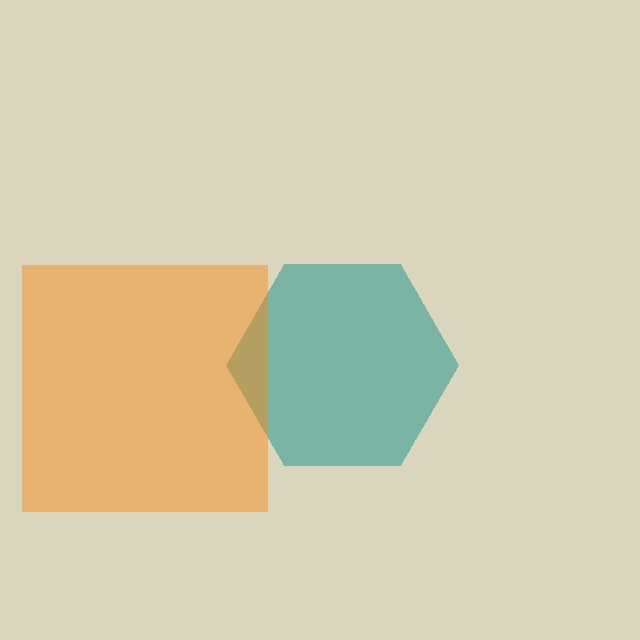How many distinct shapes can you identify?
There are 2 distinct shapes: a teal hexagon, an orange square.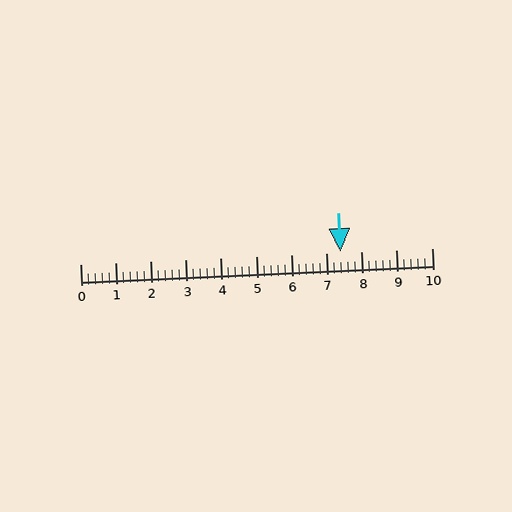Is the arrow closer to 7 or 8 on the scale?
The arrow is closer to 7.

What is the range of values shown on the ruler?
The ruler shows values from 0 to 10.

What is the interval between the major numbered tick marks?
The major tick marks are spaced 1 units apart.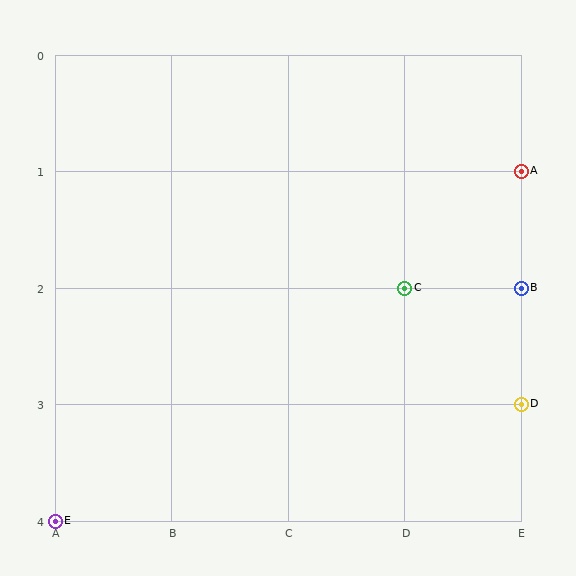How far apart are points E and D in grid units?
Points E and D are 4 columns and 1 row apart (about 4.1 grid units diagonally).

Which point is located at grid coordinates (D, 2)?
Point C is at (D, 2).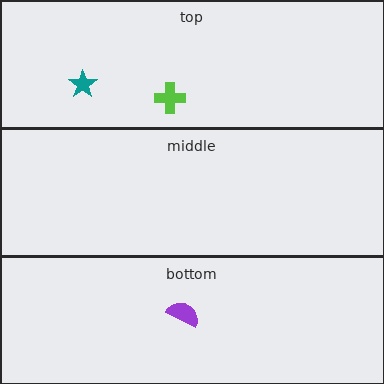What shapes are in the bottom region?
The purple semicircle.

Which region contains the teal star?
The top region.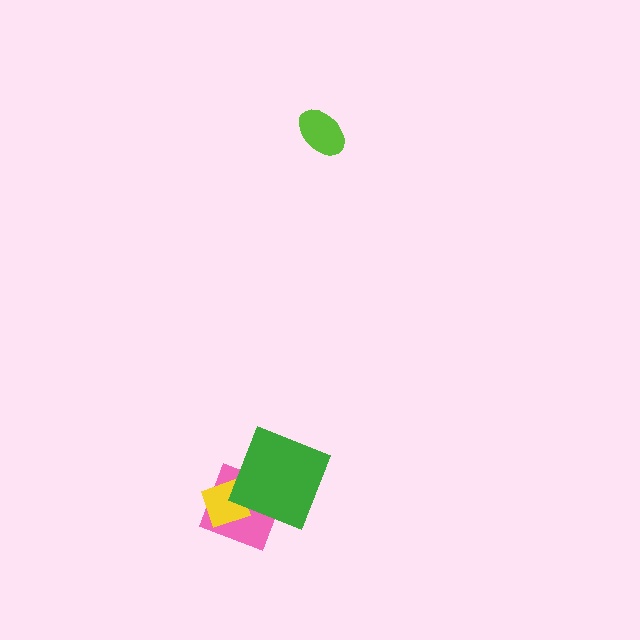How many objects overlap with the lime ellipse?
0 objects overlap with the lime ellipse.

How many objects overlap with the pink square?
2 objects overlap with the pink square.